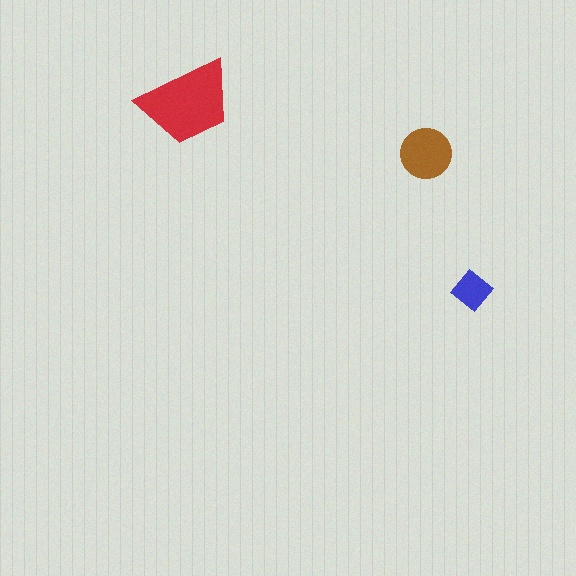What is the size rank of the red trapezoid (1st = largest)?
1st.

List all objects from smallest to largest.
The blue diamond, the brown circle, the red trapezoid.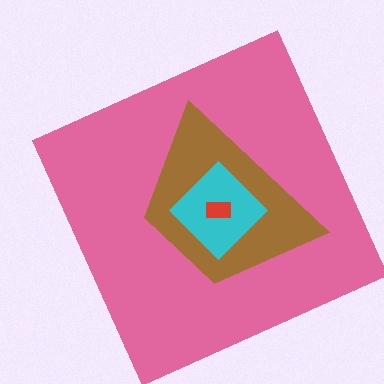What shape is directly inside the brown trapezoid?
The cyan diamond.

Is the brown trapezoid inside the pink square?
Yes.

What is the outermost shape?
The pink square.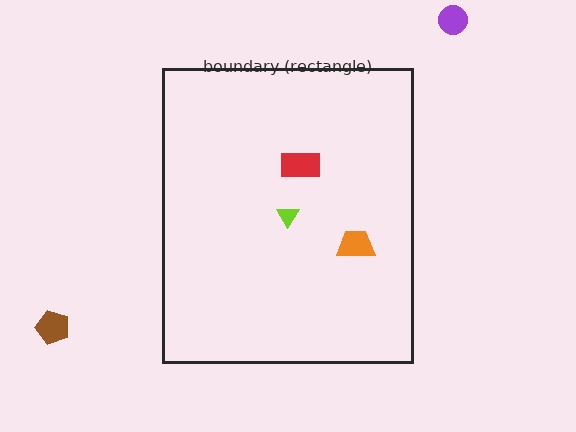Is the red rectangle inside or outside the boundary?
Inside.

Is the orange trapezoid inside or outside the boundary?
Inside.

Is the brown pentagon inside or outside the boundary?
Outside.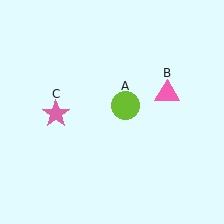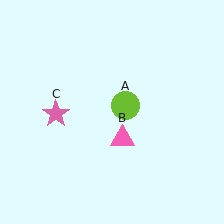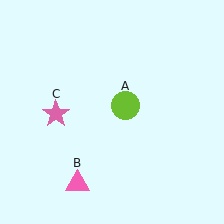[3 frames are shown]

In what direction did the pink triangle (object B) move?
The pink triangle (object B) moved down and to the left.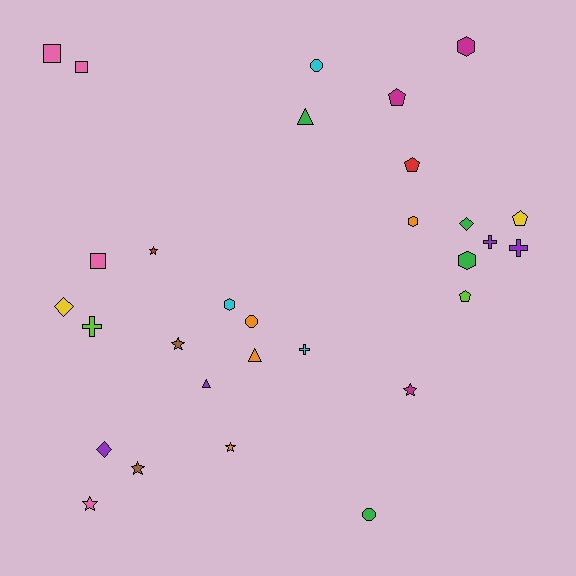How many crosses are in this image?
There are 4 crosses.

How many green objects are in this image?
There are 4 green objects.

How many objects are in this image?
There are 30 objects.